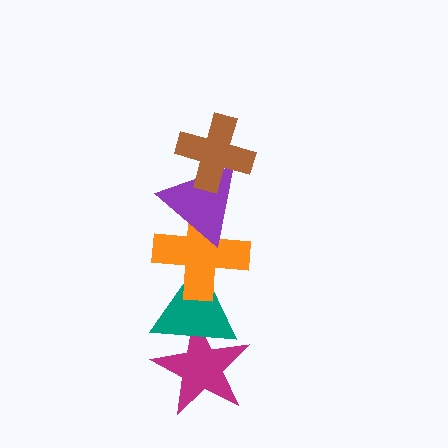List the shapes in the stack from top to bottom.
From top to bottom: the brown cross, the purple triangle, the orange cross, the teal triangle, the magenta star.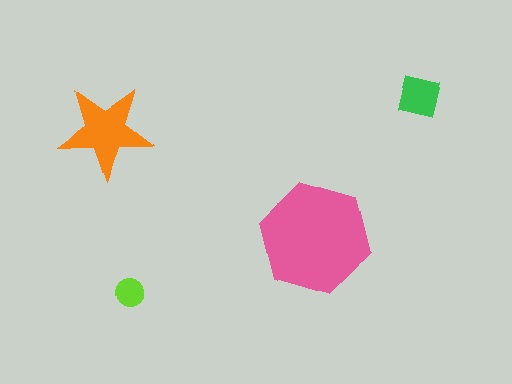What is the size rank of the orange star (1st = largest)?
2nd.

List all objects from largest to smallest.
The pink hexagon, the orange star, the green square, the lime circle.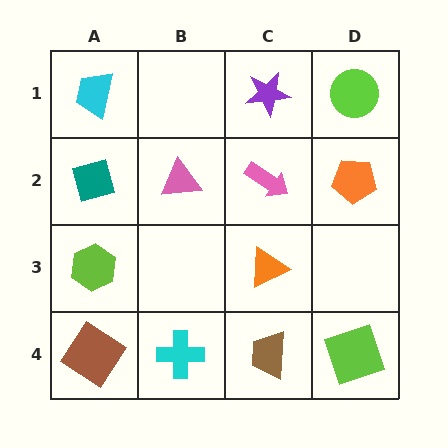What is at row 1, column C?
A purple star.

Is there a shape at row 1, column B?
No, that cell is empty.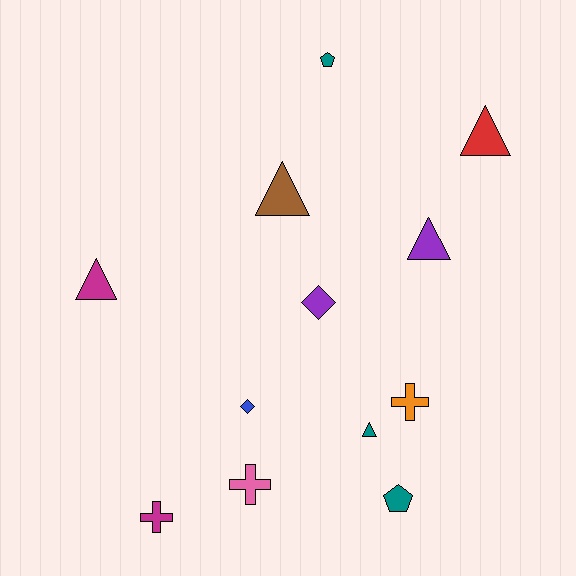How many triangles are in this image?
There are 5 triangles.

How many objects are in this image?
There are 12 objects.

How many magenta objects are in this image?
There are 2 magenta objects.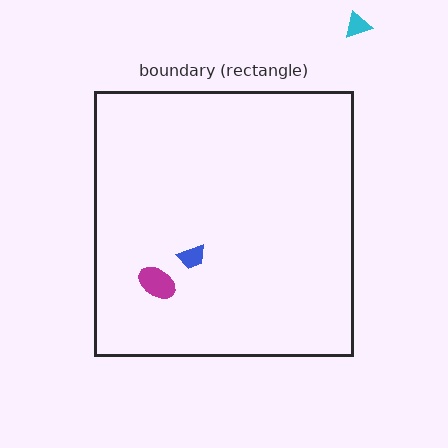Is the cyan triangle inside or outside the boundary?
Outside.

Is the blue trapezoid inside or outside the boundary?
Inside.